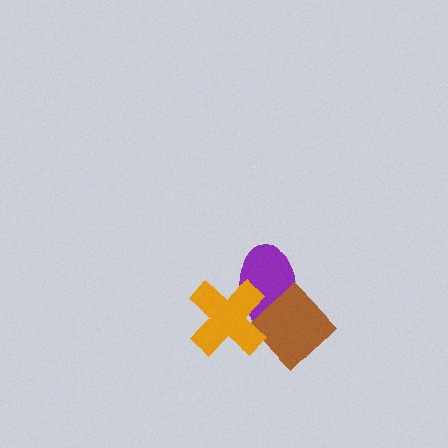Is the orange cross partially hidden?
No, no other shape covers it.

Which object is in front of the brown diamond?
The orange cross is in front of the brown diamond.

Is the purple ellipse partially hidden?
Yes, it is partially covered by another shape.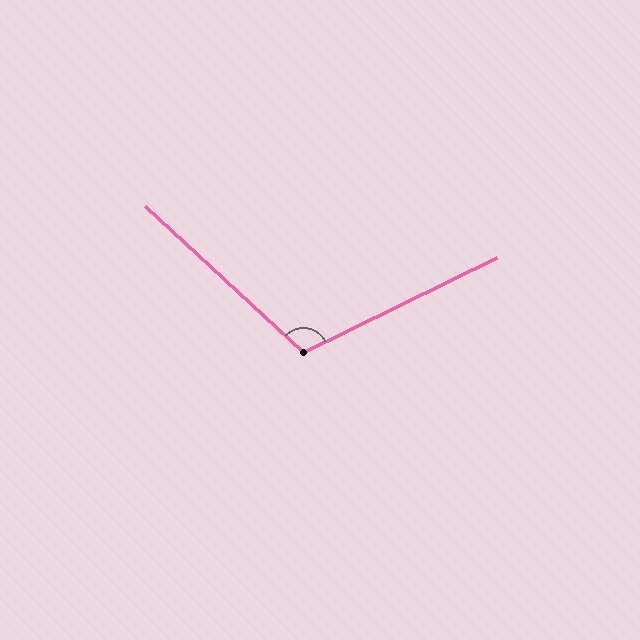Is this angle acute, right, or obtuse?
It is obtuse.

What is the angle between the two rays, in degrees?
Approximately 111 degrees.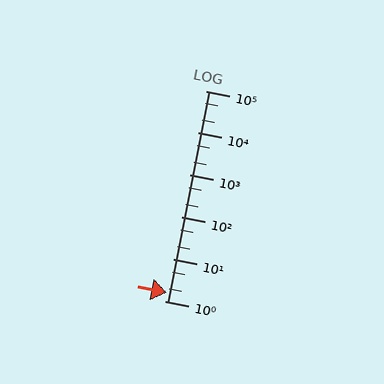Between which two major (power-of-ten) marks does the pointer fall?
The pointer is between 1 and 10.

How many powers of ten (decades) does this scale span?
The scale spans 5 decades, from 1 to 100000.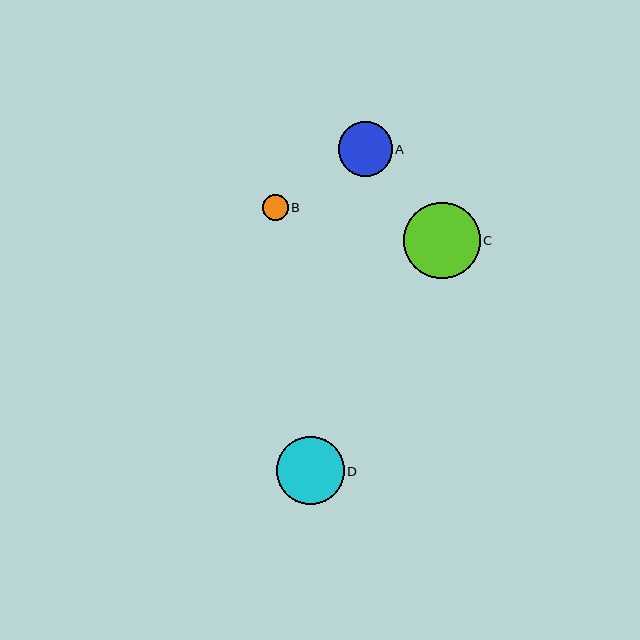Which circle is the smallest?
Circle B is the smallest with a size of approximately 26 pixels.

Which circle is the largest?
Circle C is the largest with a size of approximately 77 pixels.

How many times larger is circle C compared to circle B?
Circle C is approximately 3.0 times the size of circle B.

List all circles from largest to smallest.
From largest to smallest: C, D, A, B.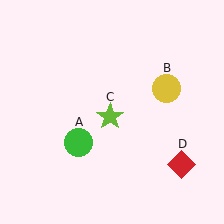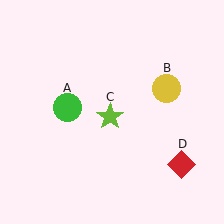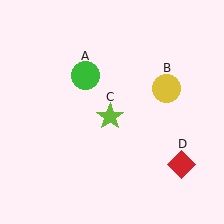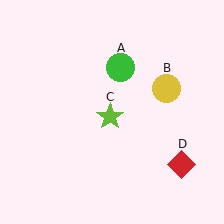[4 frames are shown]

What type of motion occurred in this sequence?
The green circle (object A) rotated clockwise around the center of the scene.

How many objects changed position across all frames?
1 object changed position: green circle (object A).